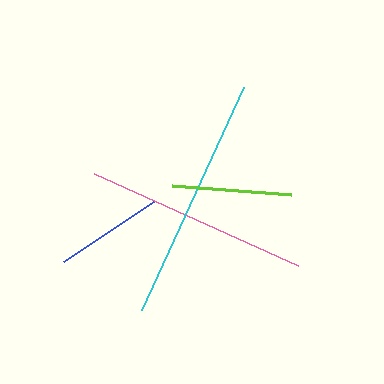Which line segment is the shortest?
The blue line is the shortest at approximately 109 pixels.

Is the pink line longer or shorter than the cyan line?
The cyan line is longer than the pink line.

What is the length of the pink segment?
The pink segment is approximately 224 pixels long.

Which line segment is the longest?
The cyan line is the longest at approximately 245 pixels.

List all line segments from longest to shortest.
From longest to shortest: cyan, pink, lime, blue.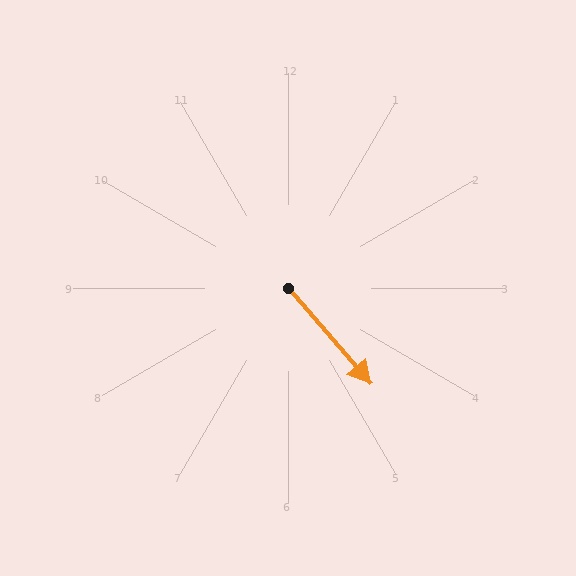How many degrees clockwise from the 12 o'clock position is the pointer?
Approximately 139 degrees.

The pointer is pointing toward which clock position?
Roughly 5 o'clock.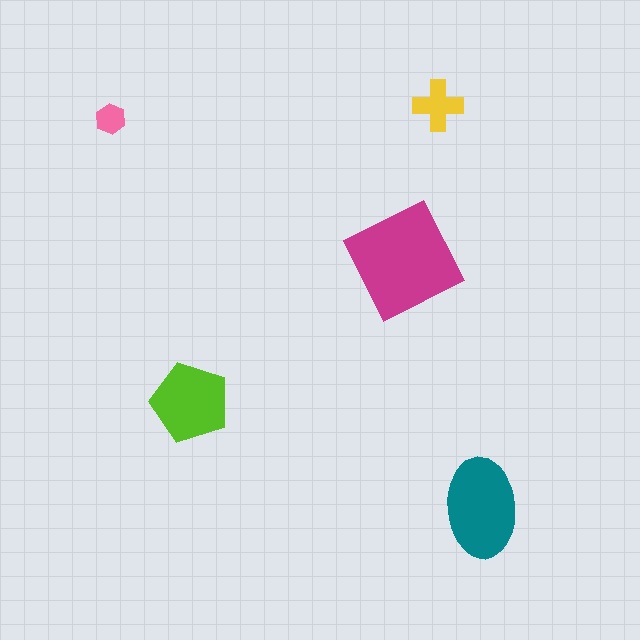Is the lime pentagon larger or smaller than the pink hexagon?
Larger.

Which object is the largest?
The magenta square.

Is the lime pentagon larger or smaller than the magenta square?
Smaller.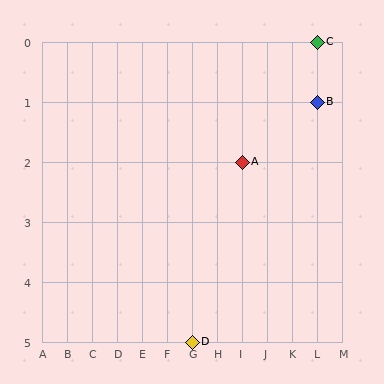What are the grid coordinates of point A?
Point A is at grid coordinates (I, 2).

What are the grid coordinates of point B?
Point B is at grid coordinates (L, 1).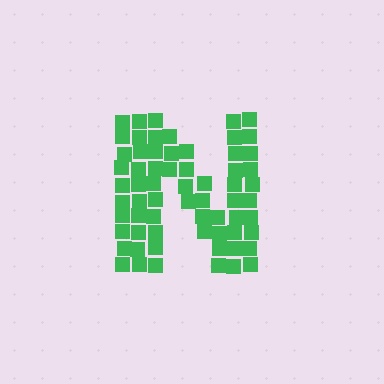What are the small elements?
The small elements are squares.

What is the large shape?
The large shape is the letter N.